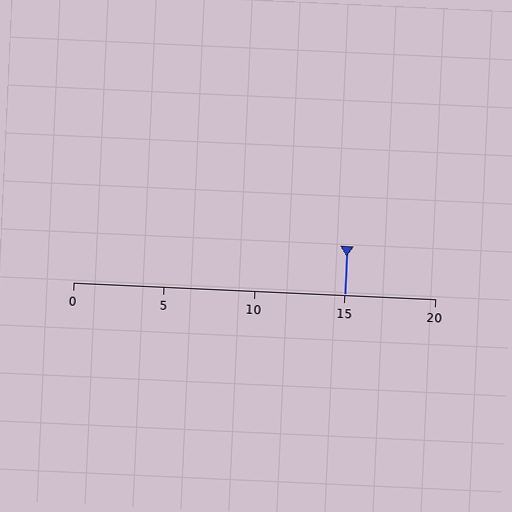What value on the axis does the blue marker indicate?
The marker indicates approximately 15.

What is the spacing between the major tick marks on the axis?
The major ticks are spaced 5 apart.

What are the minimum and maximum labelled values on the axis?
The axis runs from 0 to 20.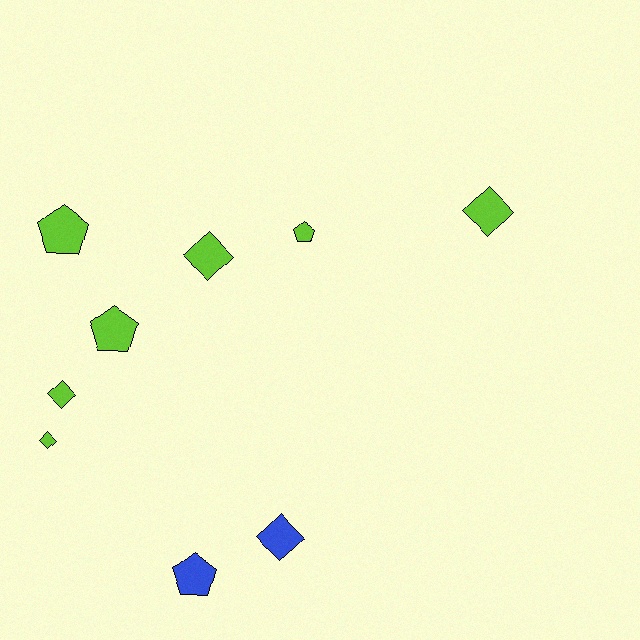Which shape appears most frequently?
Diamond, with 5 objects.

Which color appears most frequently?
Lime, with 7 objects.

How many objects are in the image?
There are 9 objects.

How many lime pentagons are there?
There are 3 lime pentagons.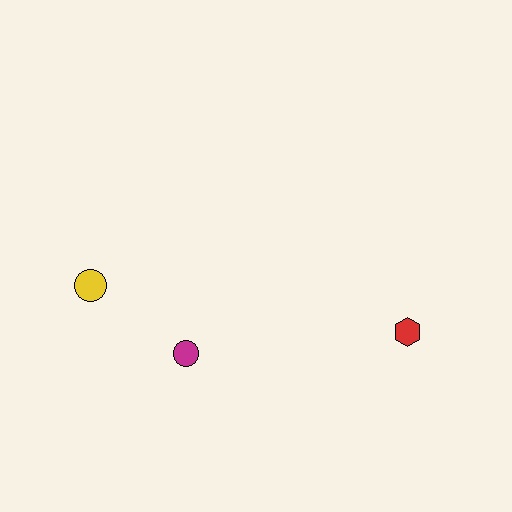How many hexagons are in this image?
There is 1 hexagon.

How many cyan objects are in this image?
There are no cyan objects.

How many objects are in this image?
There are 3 objects.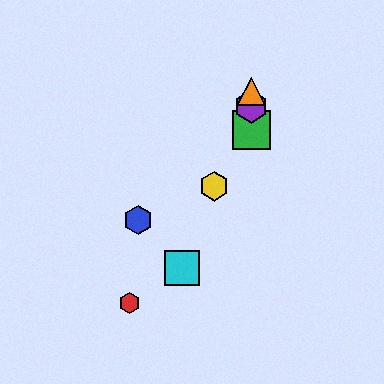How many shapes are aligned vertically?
3 shapes (the green square, the purple hexagon, the orange triangle) are aligned vertically.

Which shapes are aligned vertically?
The green square, the purple hexagon, the orange triangle are aligned vertically.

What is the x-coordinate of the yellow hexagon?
The yellow hexagon is at x≈214.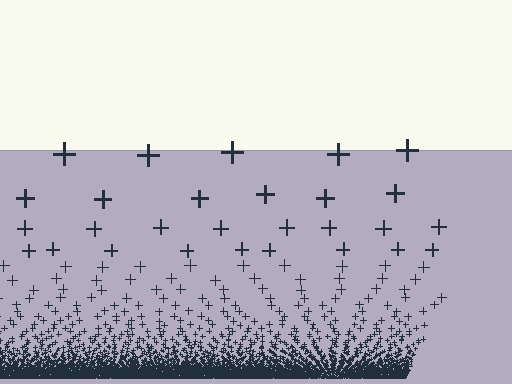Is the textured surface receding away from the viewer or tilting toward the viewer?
The surface appears to tilt toward the viewer. Texture elements get larger and sparser toward the top.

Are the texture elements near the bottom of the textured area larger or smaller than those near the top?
Smaller. The gradient is inverted — elements near the bottom are smaller and denser.